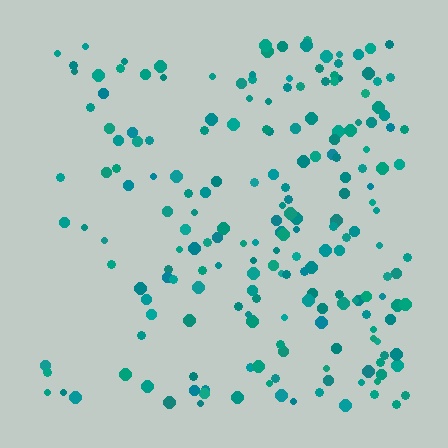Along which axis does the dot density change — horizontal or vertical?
Horizontal.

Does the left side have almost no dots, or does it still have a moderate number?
Still a moderate number, just noticeably fewer than the right.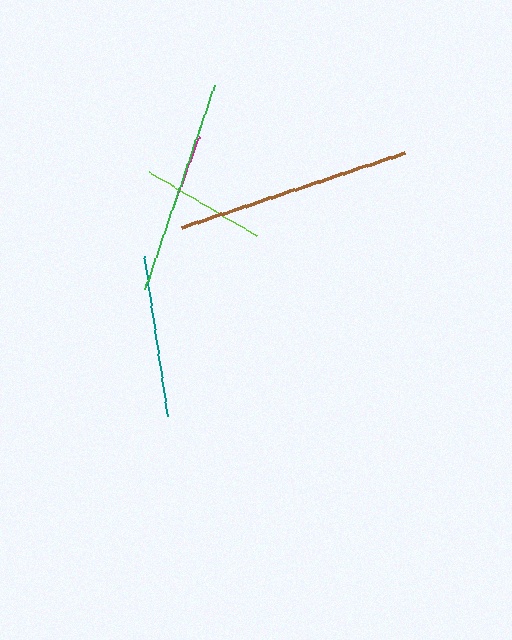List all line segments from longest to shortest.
From longest to shortest: brown, green, teal, lime, magenta.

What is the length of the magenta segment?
The magenta segment is approximately 68 pixels long.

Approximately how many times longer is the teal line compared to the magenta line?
The teal line is approximately 2.4 times the length of the magenta line.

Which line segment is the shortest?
The magenta line is the shortest at approximately 68 pixels.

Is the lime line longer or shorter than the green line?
The green line is longer than the lime line.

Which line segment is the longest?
The brown line is the longest at approximately 235 pixels.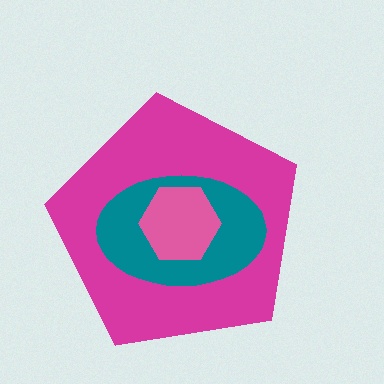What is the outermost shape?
The magenta pentagon.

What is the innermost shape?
The pink hexagon.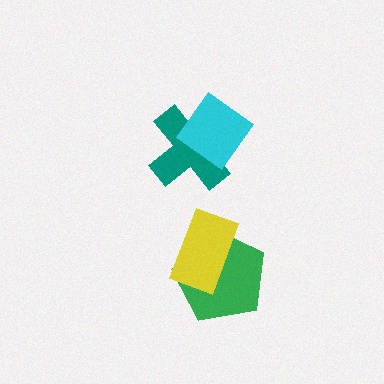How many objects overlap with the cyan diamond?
1 object overlaps with the cyan diamond.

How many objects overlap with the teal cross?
1 object overlaps with the teal cross.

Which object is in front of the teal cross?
The cyan diamond is in front of the teal cross.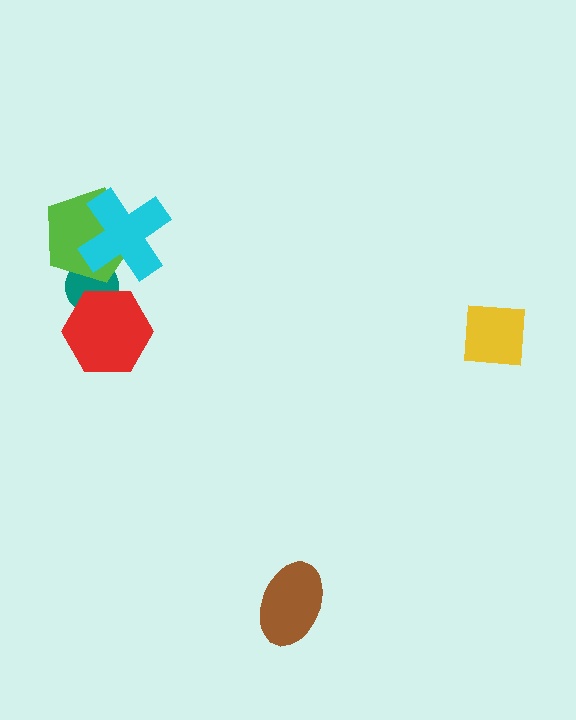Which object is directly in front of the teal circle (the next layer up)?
The red hexagon is directly in front of the teal circle.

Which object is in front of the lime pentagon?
The cyan cross is in front of the lime pentagon.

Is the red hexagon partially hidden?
No, no other shape covers it.